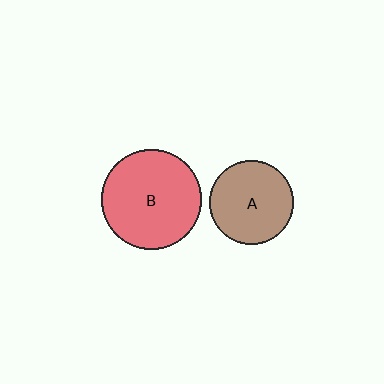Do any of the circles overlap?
No, none of the circles overlap.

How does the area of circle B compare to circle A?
Approximately 1.4 times.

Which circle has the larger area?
Circle B (red).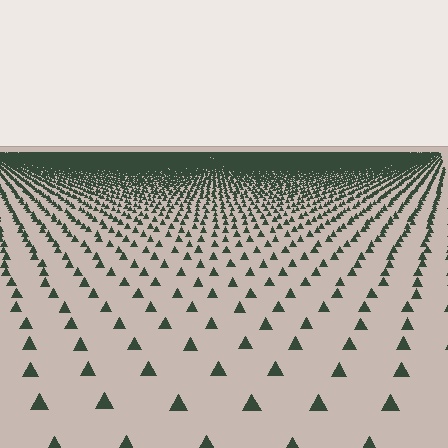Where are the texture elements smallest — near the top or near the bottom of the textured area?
Near the top.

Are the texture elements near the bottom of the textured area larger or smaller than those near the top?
Larger. Near the bottom, elements are closer to the viewer and appear at a bigger on-screen size.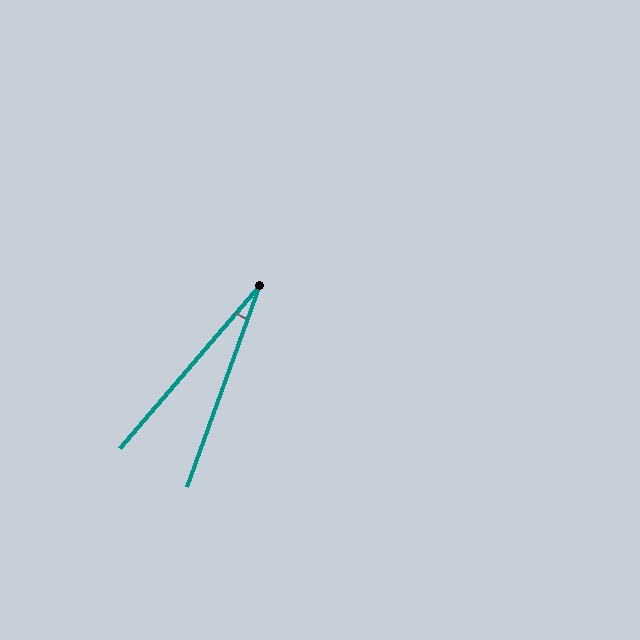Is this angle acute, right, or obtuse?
It is acute.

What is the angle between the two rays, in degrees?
Approximately 21 degrees.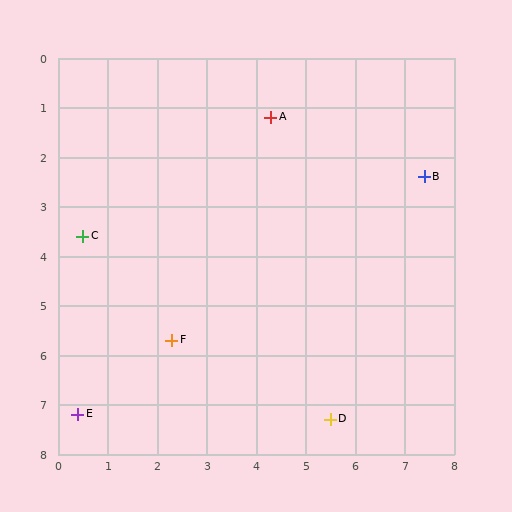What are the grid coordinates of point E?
Point E is at approximately (0.4, 7.2).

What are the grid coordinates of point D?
Point D is at approximately (5.5, 7.3).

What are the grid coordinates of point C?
Point C is at approximately (0.5, 3.6).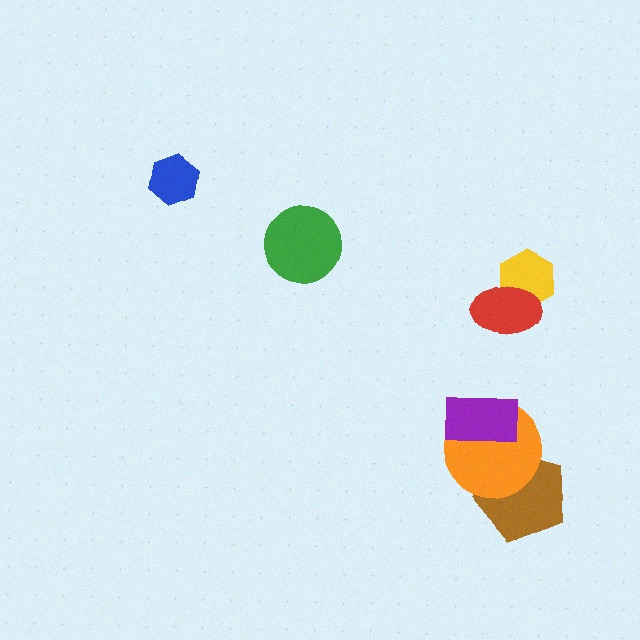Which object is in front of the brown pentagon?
The orange circle is in front of the brown pentagon.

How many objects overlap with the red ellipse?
1 object overlaps with the red ellipse.